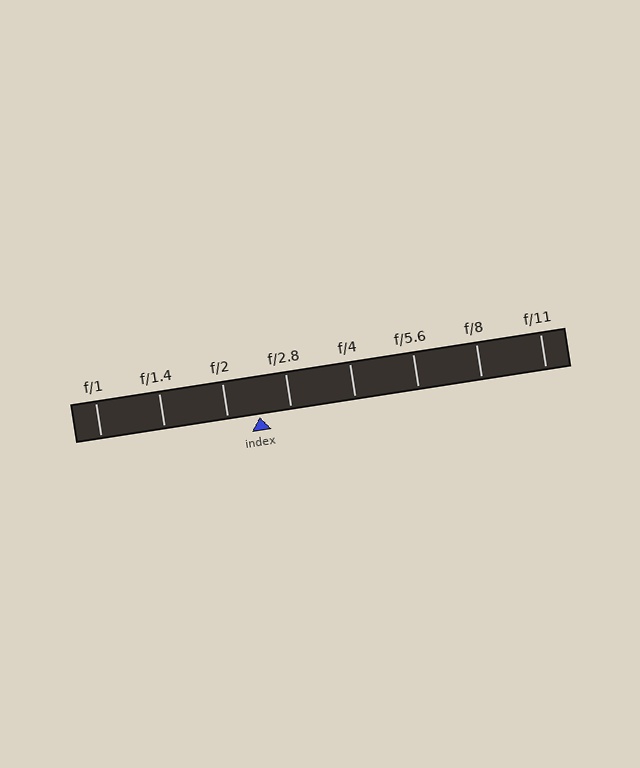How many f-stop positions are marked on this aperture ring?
There are 8 f-stop positions marked.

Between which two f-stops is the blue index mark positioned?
The index mark is between f/2 and f/2.8.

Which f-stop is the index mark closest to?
The index mark is closest to f/2.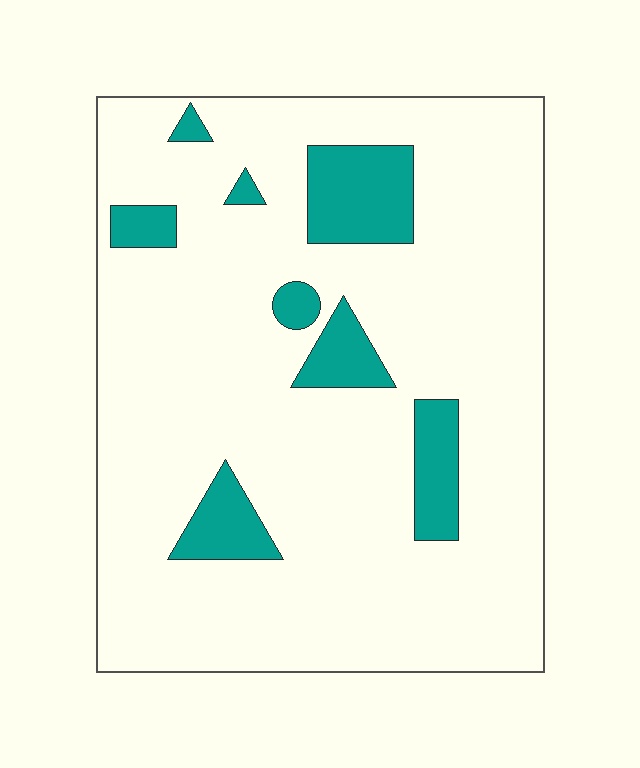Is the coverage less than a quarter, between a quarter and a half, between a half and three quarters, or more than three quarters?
Less than a quarter.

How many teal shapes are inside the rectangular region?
8.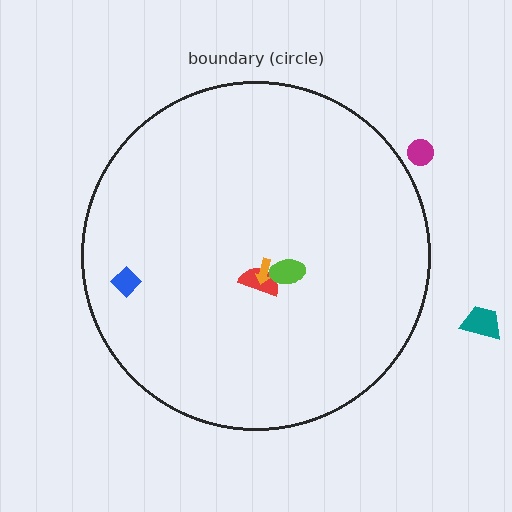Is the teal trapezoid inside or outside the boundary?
Outside.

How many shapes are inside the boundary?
4 inside, 2 outside.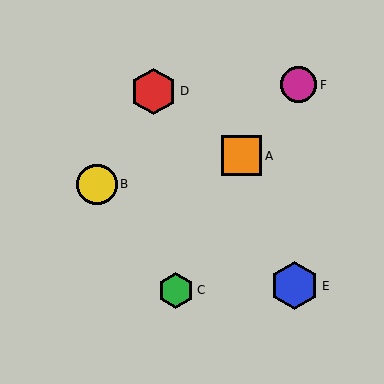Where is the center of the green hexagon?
The center of the green hexagon is at (176, 290).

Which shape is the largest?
The blue hexagon (labeled E) is the largest.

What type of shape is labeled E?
Shape E is a blue hexagon.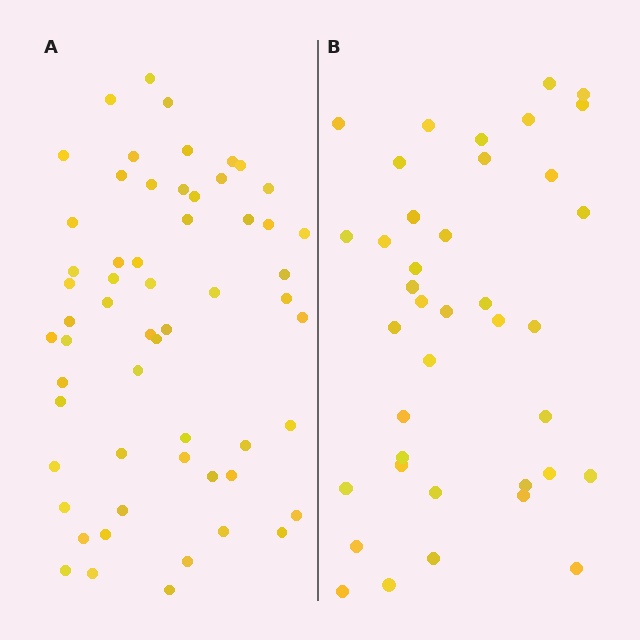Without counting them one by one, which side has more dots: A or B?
Region A (the left region) has more dots.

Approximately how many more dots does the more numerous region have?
Region A has approximately 20 more dots than region B.